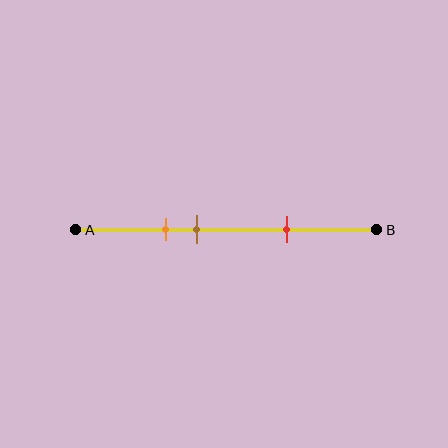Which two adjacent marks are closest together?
The orange and brown marks are the closest adjacent pair.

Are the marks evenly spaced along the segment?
No, the marks are not evenly spaced.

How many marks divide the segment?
There are 3 marks dividing the segment.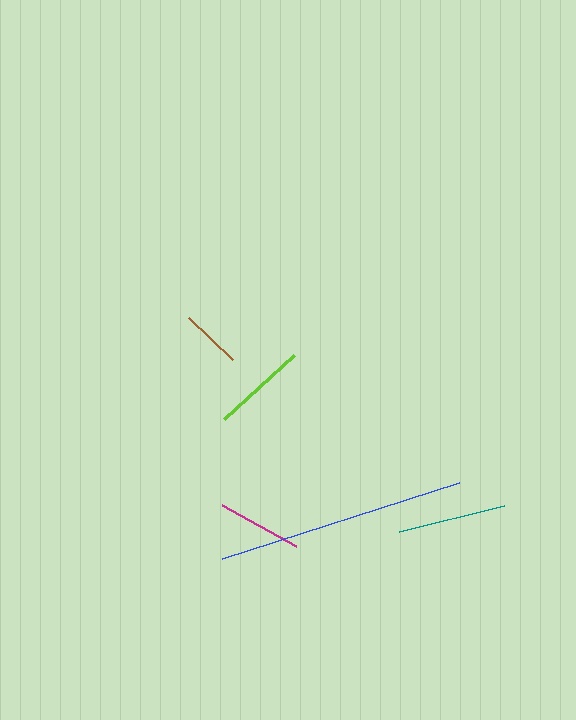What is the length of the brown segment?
The brown segment is approximately 61 pixels long.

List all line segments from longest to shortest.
From longest to shortest: blue, teal, lime, magenta, brown.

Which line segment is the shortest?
The brown line is the shortest at approximately 61 pixels.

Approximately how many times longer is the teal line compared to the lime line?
The teal line is approximately 1.1 times the length of the lime line.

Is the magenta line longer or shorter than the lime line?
The lime line is longer than the magenta line.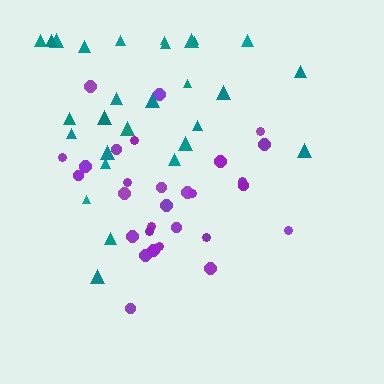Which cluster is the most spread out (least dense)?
Teal.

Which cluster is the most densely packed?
Purple.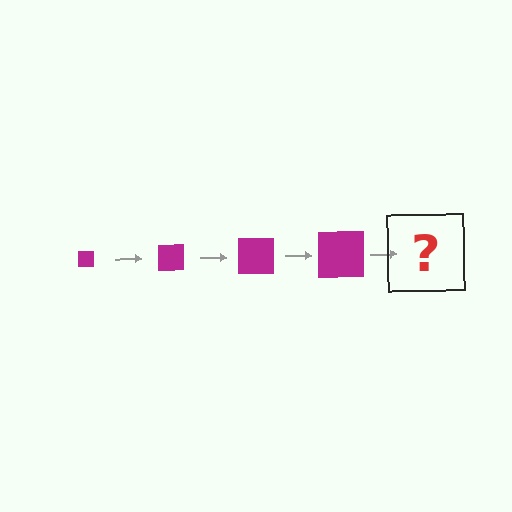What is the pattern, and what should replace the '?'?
The pattern is that the square gets progressively larger each step. The '?' should be a magenta square, larger than the previous one.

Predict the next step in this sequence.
The next step is a magenta square, larger than the previous one.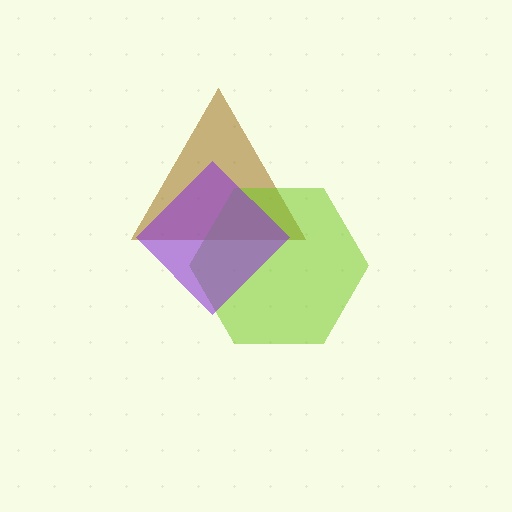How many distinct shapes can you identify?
There are 3 distinct shapes: a brown triangle, a lime hexagon, a purple diamond.